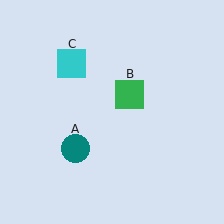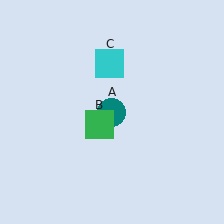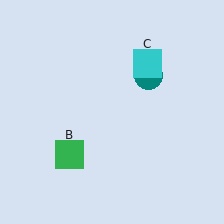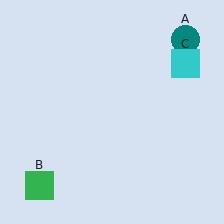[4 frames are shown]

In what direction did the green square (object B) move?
The green square (object B) moved down and to the left.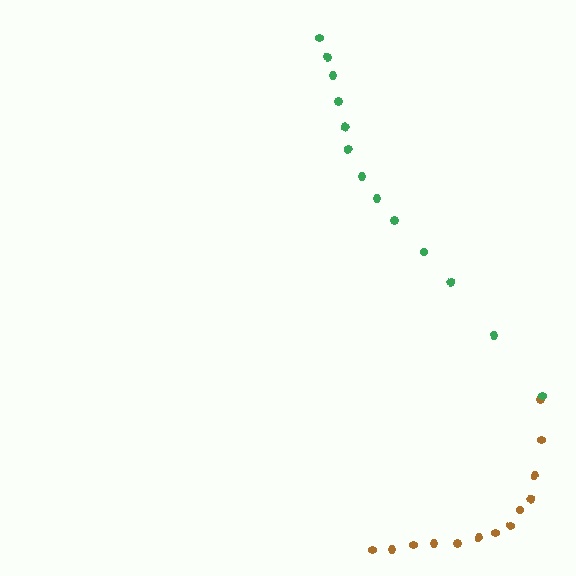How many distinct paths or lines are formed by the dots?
There are 2 distinct paths.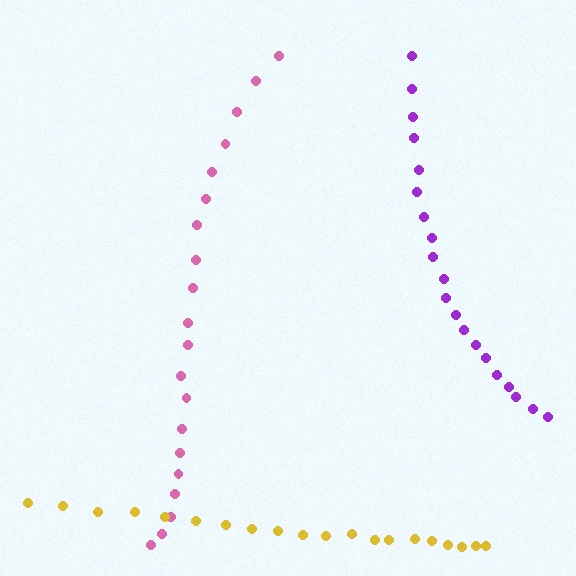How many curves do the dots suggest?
There are 3 distinct paths.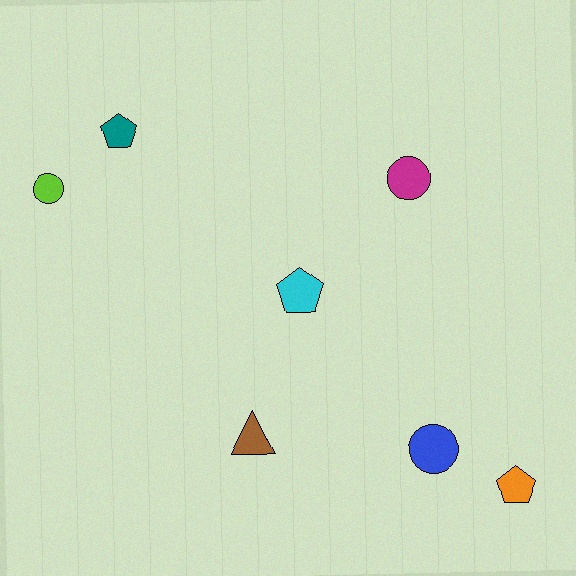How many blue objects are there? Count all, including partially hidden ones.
There is 1 blue object.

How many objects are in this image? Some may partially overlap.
There are 7 objects.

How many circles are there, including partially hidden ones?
There are 3 circles.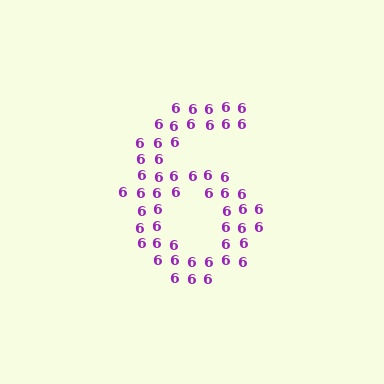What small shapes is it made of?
It is made of small digit 6's.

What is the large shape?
The large shape is the digit 6.